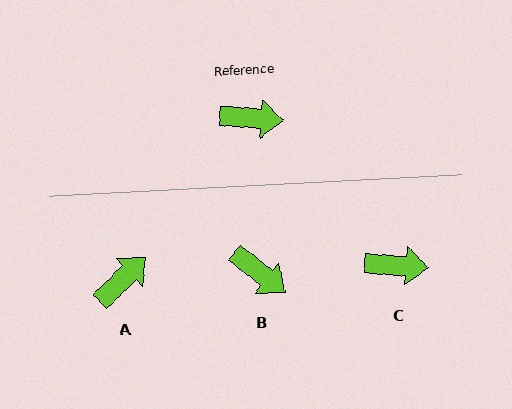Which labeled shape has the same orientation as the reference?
C.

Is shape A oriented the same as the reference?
No, it is off by about 49 degrees.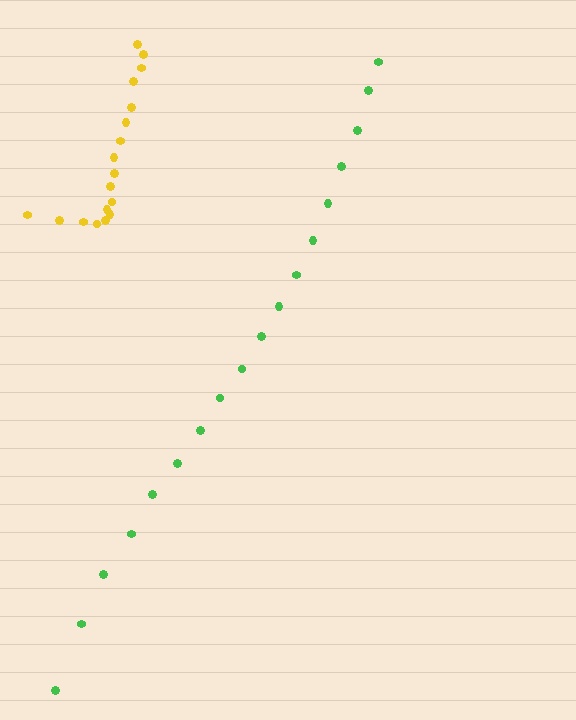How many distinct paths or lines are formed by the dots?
There are 2 distinct paths.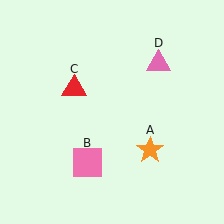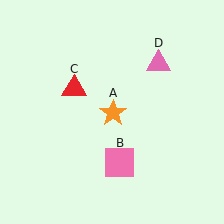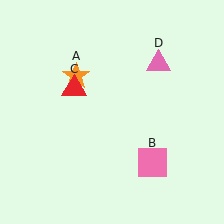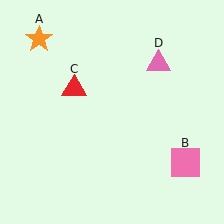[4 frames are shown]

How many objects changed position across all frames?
2 objects changed position: orange star (object A), pink square (object B).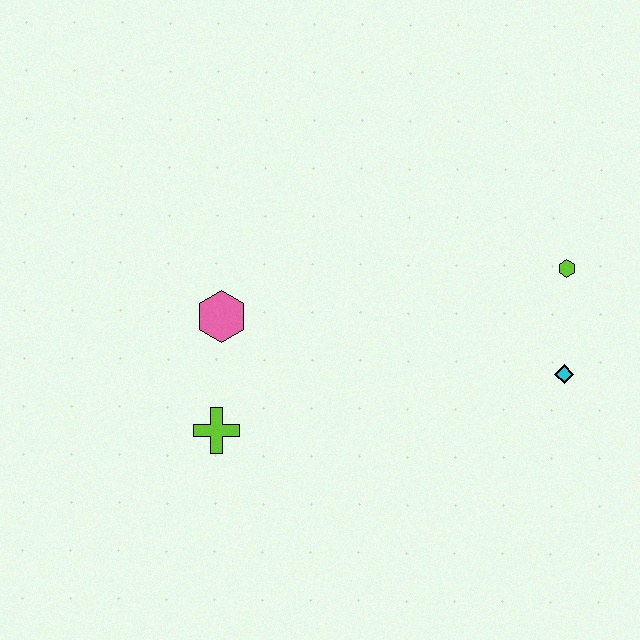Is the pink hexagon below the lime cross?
No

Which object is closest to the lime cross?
The pink hexagon is closest to the lime cross.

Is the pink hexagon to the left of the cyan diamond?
Yes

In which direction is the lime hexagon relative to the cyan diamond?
The lime hexagon is above the cyan diamond.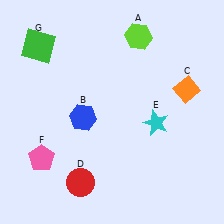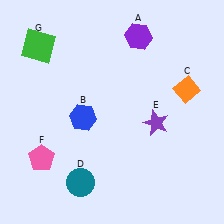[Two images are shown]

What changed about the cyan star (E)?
In Image 1, E is cyan. In Image 2, it changed to purple.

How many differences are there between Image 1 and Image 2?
There are 3 differences between the two images.